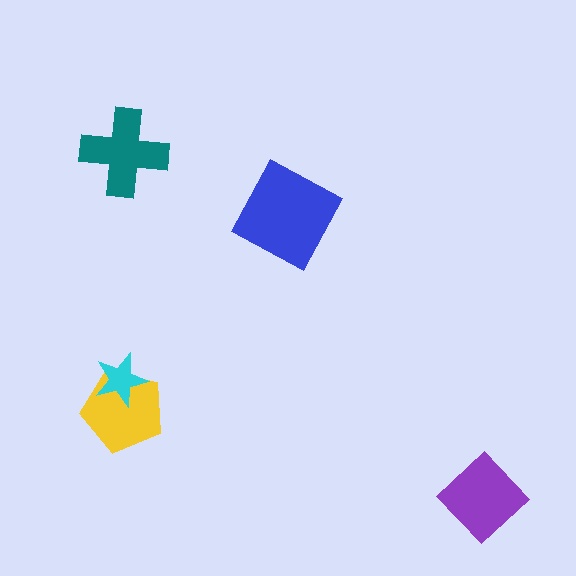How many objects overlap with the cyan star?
1 object overlaps with the cyan star.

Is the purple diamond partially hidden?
No, no other shape covers it.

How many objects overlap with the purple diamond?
0 objects overlap with the purple diamond.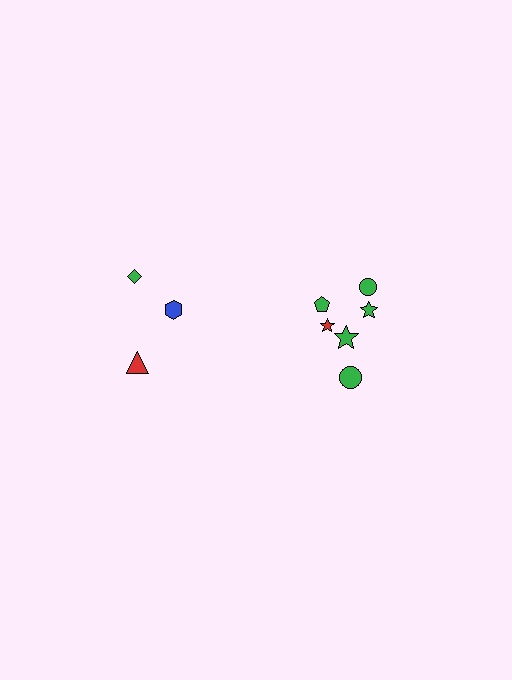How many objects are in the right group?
There are 6 objects.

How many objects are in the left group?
There are 3 objects.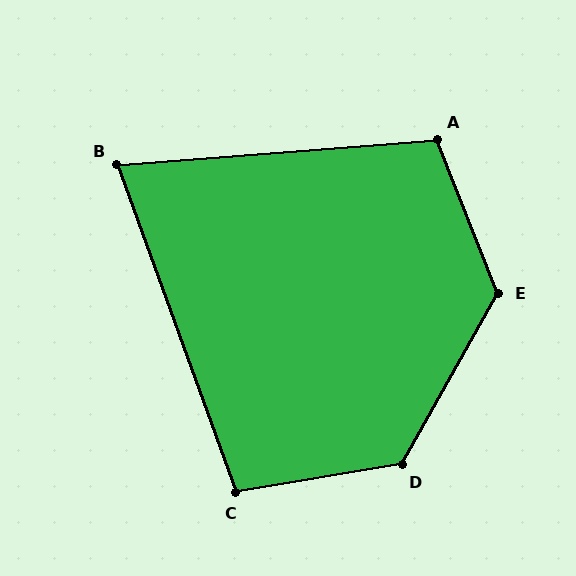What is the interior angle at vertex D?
Approximately 129 degrees (obtuse).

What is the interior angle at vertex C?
Approximately 101 degrees (obtuse).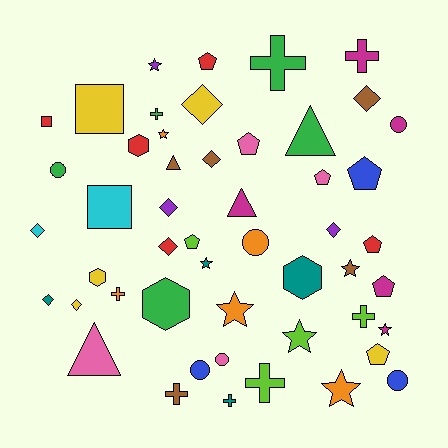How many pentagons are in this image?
There are 8 pentagons.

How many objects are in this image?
There are 50 objects.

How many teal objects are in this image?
There are 4 teal objects.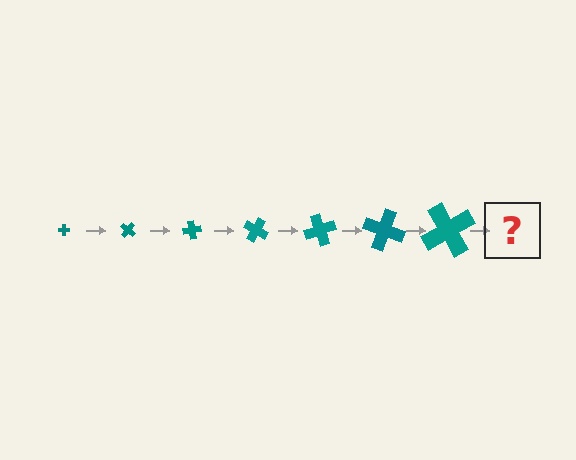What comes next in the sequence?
The next element should be a cross, larger than the previous one and rotated 280 degrees from the start.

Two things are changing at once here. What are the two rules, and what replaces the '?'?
The two rules are that the cross grows larger each step and it rotates 40 degrees each step. The '?' should be a cross, larger than the previous one and rotated 280 degrees from the start.